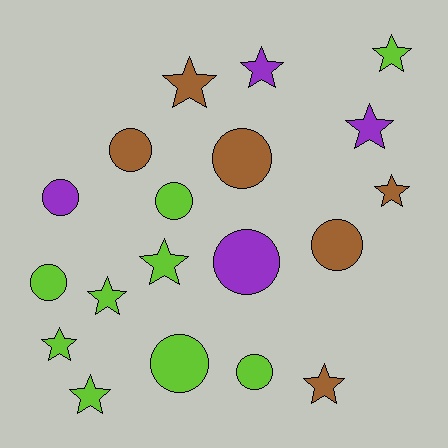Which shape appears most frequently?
Star, with 10 objects.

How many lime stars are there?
There are 5 lime stars.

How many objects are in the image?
There are 19 objects.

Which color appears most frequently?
Lime, with 9 objects.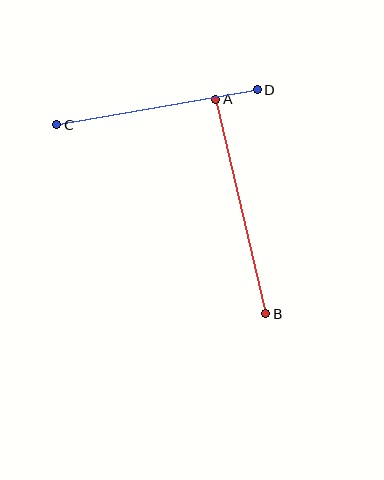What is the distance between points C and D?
The distance is approximately 203 pixels.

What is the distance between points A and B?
The distance is approximately 220 pixels.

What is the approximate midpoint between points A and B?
The midpoint is at approximately (241, 207) pixels.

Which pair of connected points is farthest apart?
Points A and B are farthest apart.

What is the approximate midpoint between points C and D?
The midpoint is at approximately (157, 107) pixels.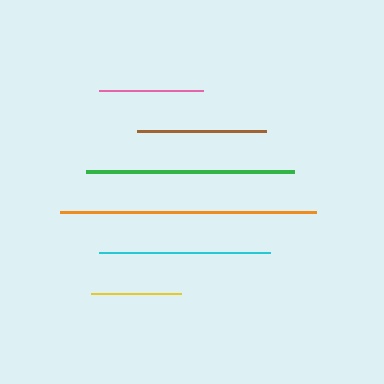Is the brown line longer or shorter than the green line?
The green line is longer than the brown line.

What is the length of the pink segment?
The pink segment is approximately 103 pixels long.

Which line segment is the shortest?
The yellow line is the shortest at approximately 91 pixels.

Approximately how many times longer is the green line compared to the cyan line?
The green line is approximately 1.2 times the length of the cyan line.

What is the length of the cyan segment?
The cyan segment is approximately 171 pixels long.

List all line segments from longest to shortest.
From longest to shortest: orange, green, cyan, brown, pink, yellow.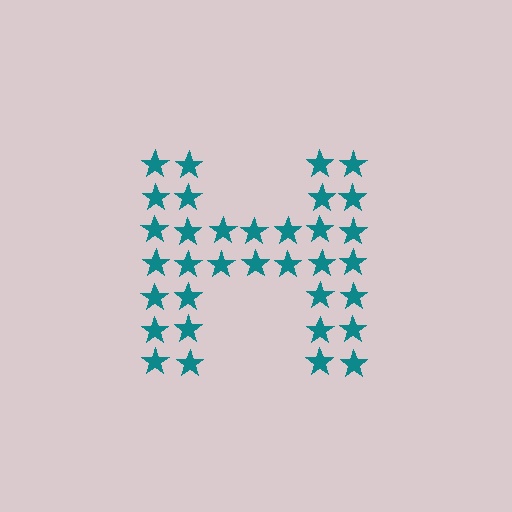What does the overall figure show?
The overall figure shows the letter H.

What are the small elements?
The small elements are stars.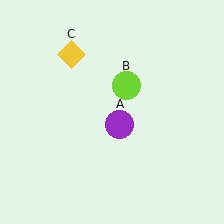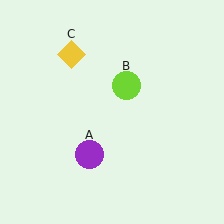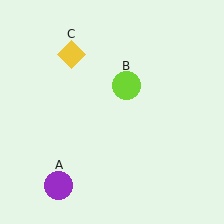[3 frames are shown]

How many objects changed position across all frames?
1 object changed position: purple circle (object A).